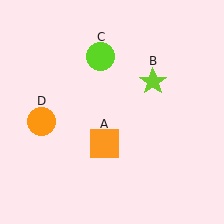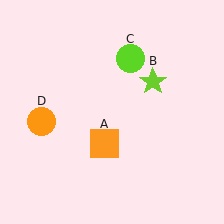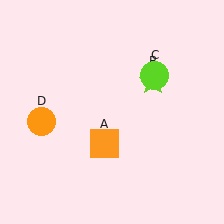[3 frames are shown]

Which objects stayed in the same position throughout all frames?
Orange square (object A) and lime star (object B) and orange circle (object D) remained stationary.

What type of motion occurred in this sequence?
The lime circle (object C) rotated clockwise around the center of the scene.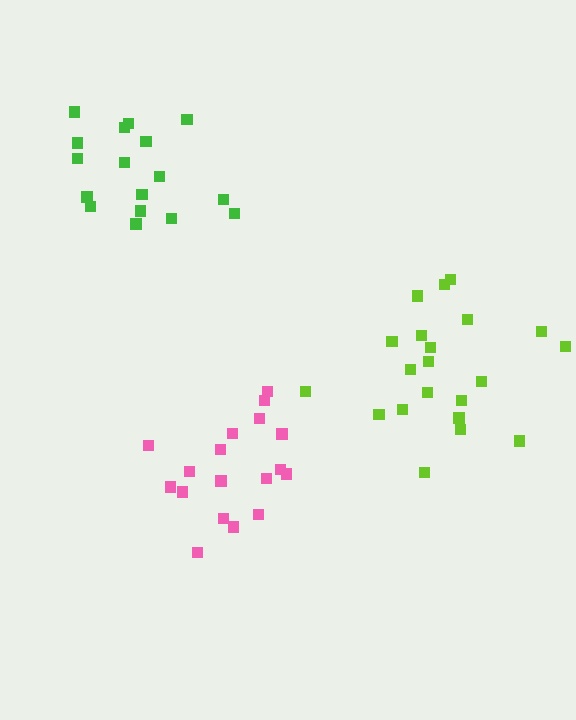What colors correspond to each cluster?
The clusters are colored: pink, green, lime.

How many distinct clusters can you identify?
There are 3 distinct clusters.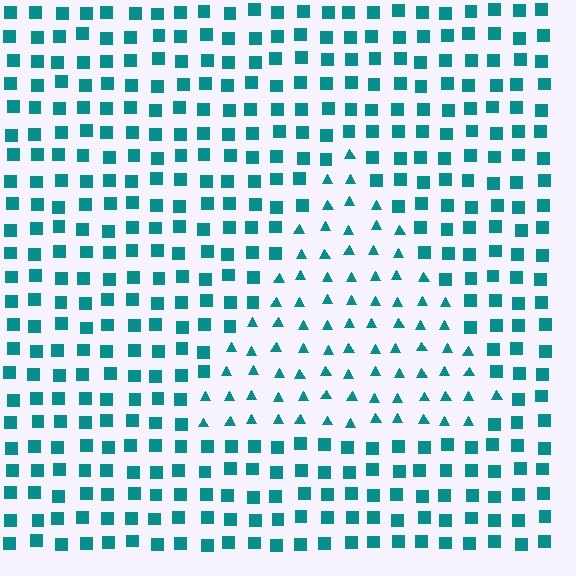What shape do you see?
I see a triangle.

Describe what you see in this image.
The image is filled with small teal elements arranged in a uniform grid. A triangle-shaped region contains triangles, while the surrounding area contains squares. The boundary is defined purely by the change in element shape.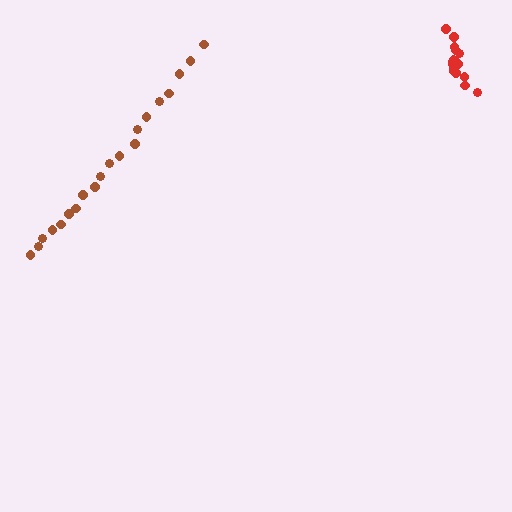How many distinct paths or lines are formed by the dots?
There are 2 distinct paths.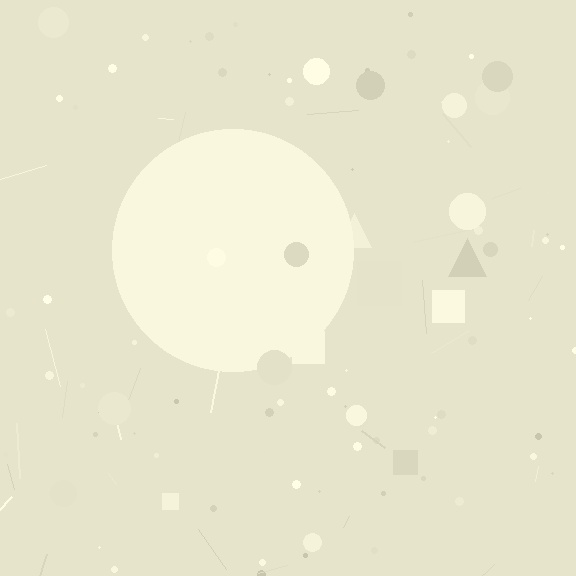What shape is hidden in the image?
A circle is hidden in the image.